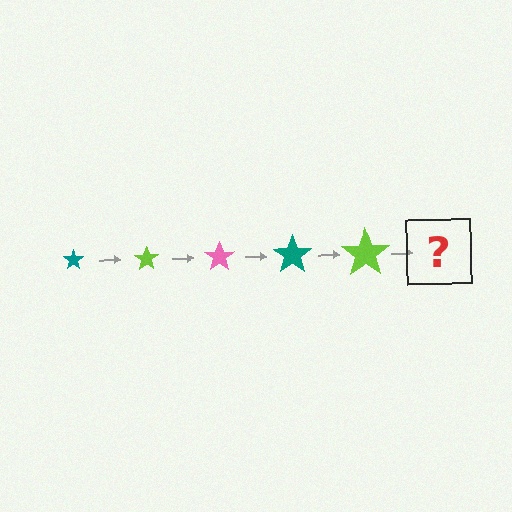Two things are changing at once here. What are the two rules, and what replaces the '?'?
The two rules are that the star grows larger each step and the color cycles through teal, lime, and pink. The '?' should be a pink star, larger than the previous one.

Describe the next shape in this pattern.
It should be a pink star, larger than the previous one.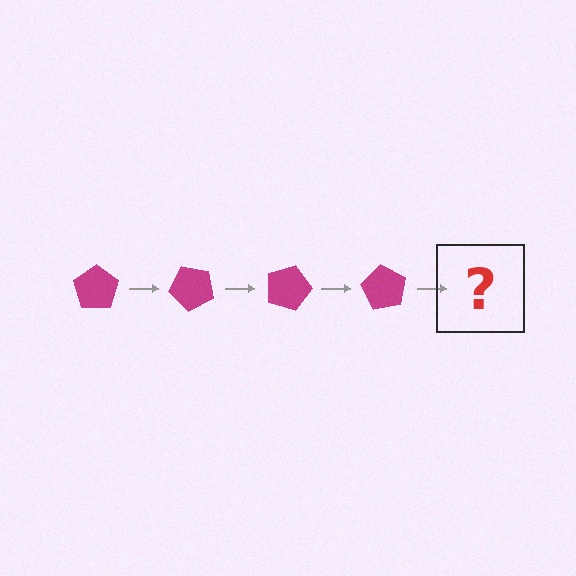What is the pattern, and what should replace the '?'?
The pattern is that the pentagon rotates 45 degrees each step. The '?' should be a magenta pentagon rotated 180 degrees.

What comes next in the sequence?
The next element should be a magenta pentagon rotated 180 degrees.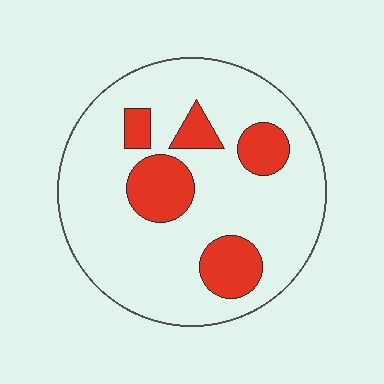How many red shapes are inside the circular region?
5.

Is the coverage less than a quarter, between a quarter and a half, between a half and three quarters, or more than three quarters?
Less than a quarter.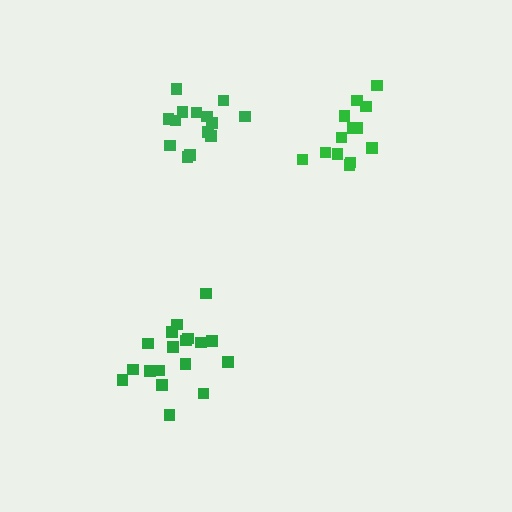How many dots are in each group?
Group 1: 13 dots, Group 2: 18 dots, Group 3: 14 dots (45 total).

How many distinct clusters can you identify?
There are 3 distinct clusters.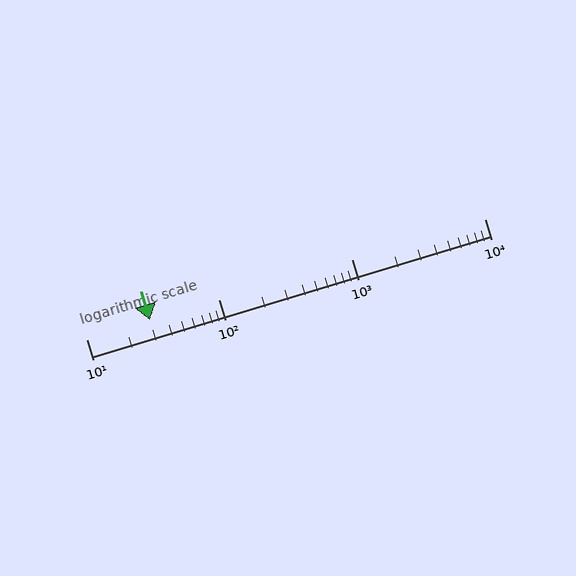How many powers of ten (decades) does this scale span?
The scale spans 3 decades, from 10 to 10000.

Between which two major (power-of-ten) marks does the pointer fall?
The pointer is between 10 and 100.